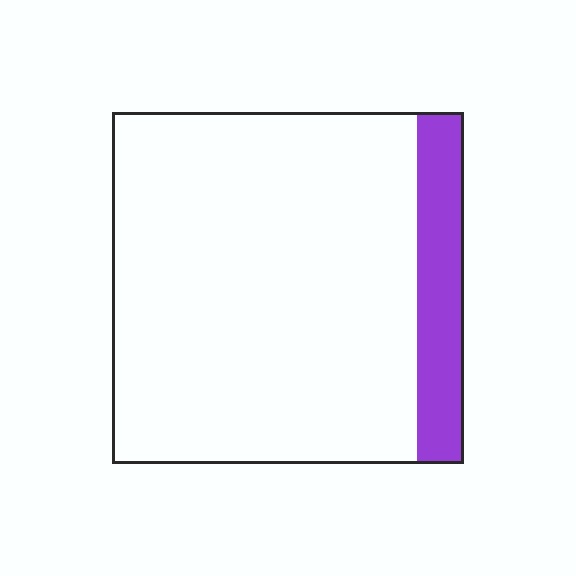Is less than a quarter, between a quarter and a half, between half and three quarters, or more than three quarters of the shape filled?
Less than a quarter.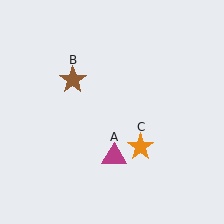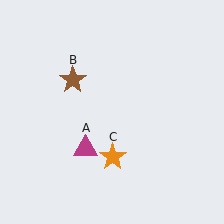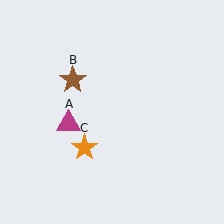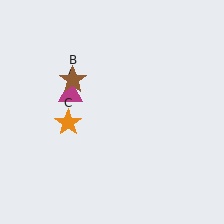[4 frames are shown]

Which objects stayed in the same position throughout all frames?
Brown star (object B) remained stationary.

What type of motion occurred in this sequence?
The magenta triangle (object A), orange star (object C) rotated clockwise around the center of the scene.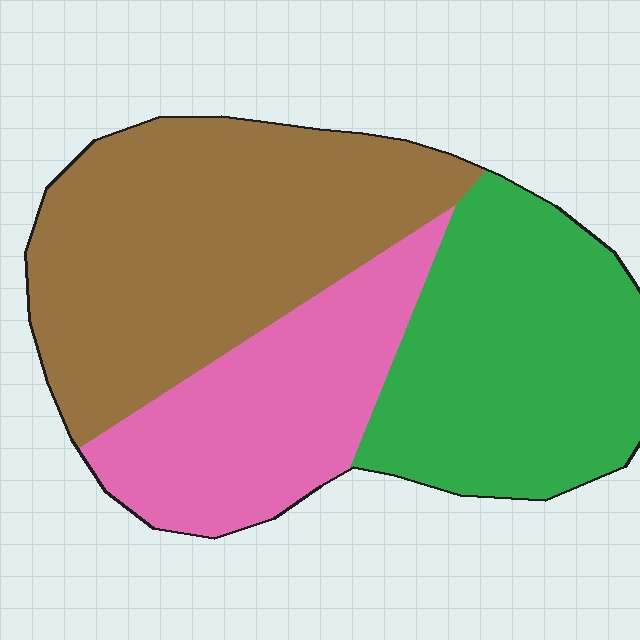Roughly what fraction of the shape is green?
Green takes up about one third (1/3) of the shape.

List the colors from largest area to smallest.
From largest to smallest: brown, green, pink.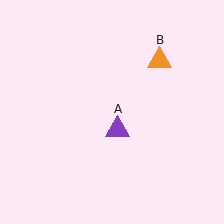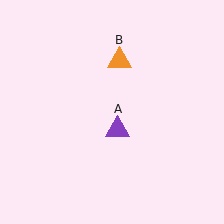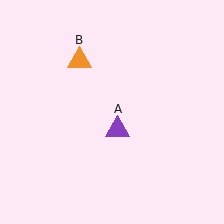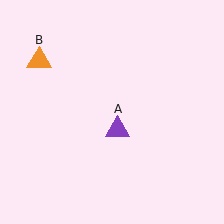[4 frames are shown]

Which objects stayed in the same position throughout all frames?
Purple triangle (object A) remained stationary.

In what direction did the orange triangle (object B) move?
The orange triangle (object B) moved left.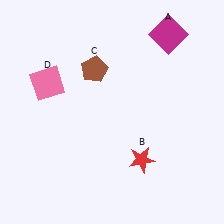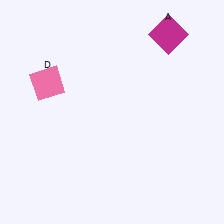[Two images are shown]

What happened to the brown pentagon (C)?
The brown pentagon (C) was removed in Image 2. It was in the top-left area of Image 1.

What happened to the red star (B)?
The red star (B) was removed in Image 2. It was in the bottom-right area of Image 1.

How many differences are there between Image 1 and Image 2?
There are 2 differences between the two images.